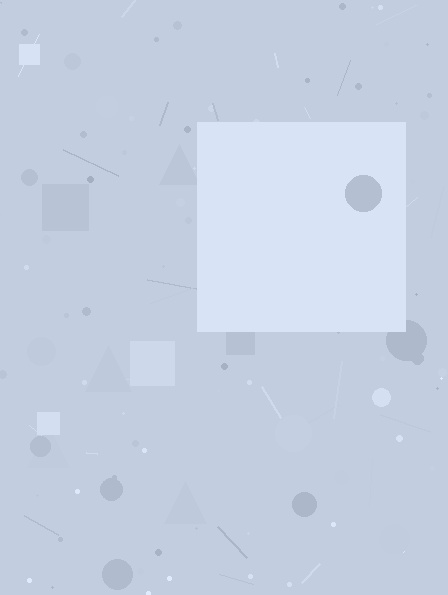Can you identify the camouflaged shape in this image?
The camouflaged shape is a square.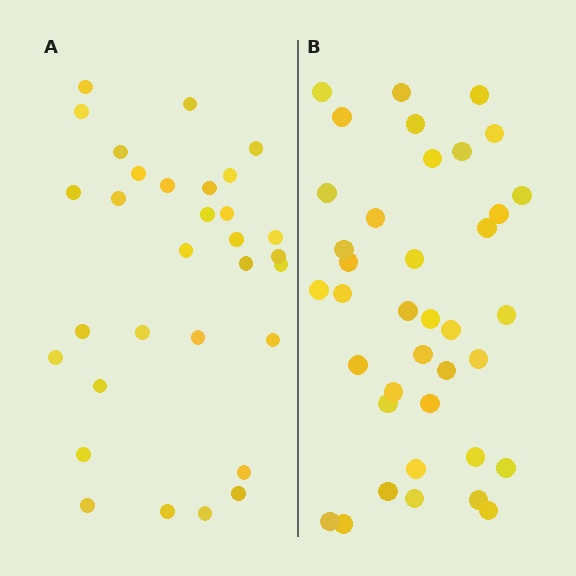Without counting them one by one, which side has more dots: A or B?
Region B (the right region) has more dots.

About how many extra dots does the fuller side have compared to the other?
Region B has roughly 8 or so more dots than region A.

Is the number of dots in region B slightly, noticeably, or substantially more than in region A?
Region B has only slightly more — the two regions are fairly close. The ratio is roughly 1.2 to 1.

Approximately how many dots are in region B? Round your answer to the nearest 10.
About 40 dots. (The exact count is 38, which rounds to 40.)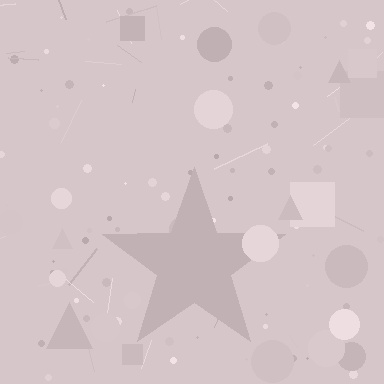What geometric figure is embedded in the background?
A star is embedded in the background.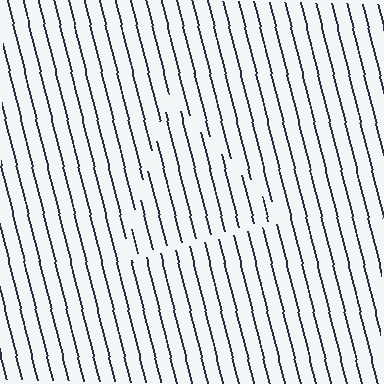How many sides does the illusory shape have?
3 sides — the line-ends trace a triangle.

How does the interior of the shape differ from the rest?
The interior of the shape contains the same grating, shifted by half a period — the contour is defined by the phase discontinuity where line-ends from the inner and outer gratings abut.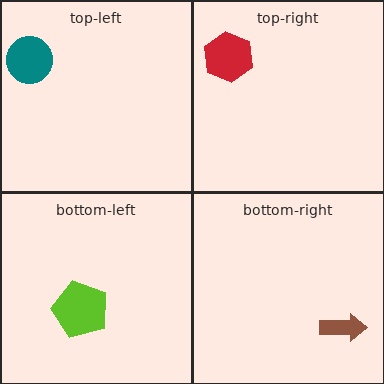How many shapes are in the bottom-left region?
1.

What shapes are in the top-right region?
The red hexagon.